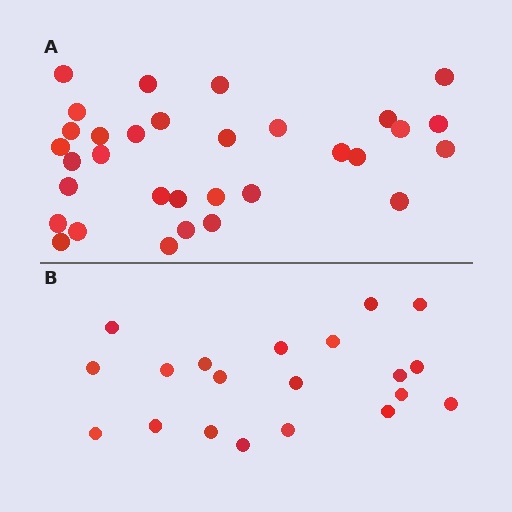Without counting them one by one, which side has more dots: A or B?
Region A (the top region) has more dots.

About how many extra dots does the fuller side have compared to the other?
Region A has roughly 12 or so more dots than region B.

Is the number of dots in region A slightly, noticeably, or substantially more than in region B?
Region A has substantially more. The ratio is roughly 1.6 to 1.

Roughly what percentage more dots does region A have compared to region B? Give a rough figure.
About 60% more.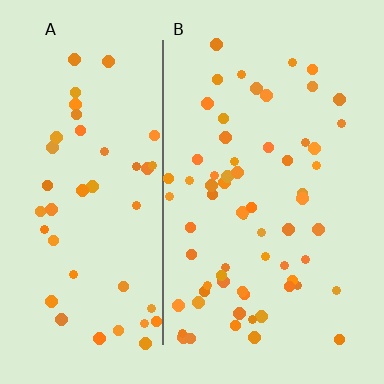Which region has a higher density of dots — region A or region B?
B (the right).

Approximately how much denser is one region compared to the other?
Approximately 1.4× — region B over region A.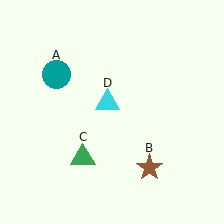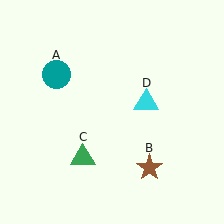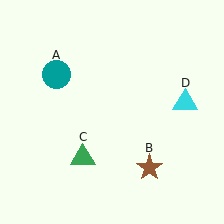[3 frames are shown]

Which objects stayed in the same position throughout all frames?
Teal circle (object A) and brown star (object B) and green triangle (object C) remained stationary.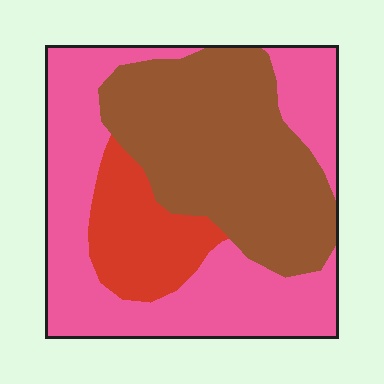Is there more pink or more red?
Pink.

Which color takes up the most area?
Pink, at roughly 45%.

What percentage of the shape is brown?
Brown covers around 40% of the shape.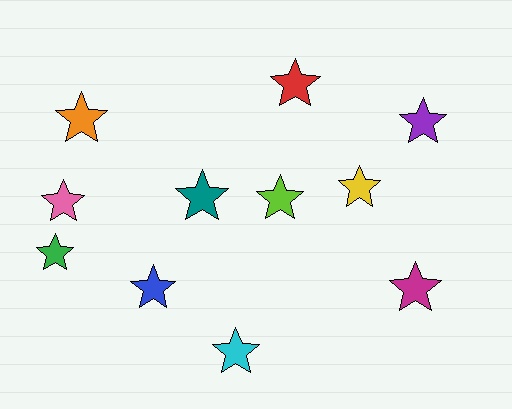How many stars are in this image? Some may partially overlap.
There are 11 stars.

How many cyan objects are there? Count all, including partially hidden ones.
There is 1 cyan object.